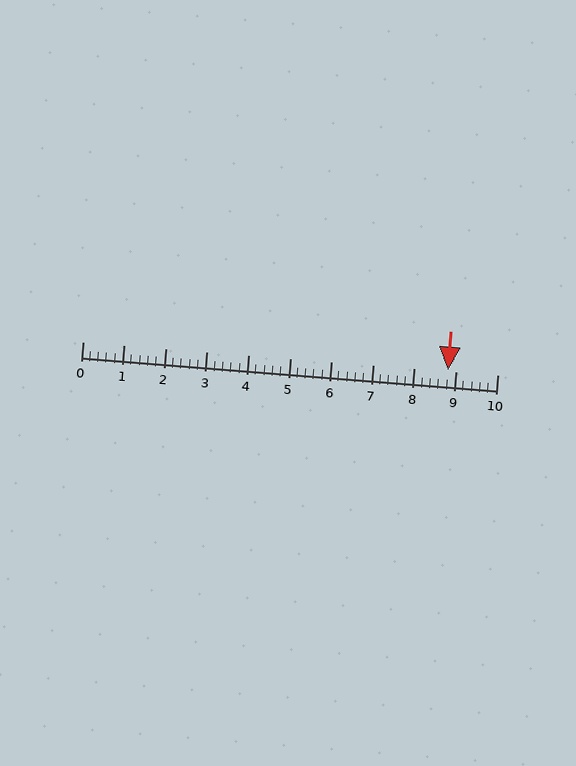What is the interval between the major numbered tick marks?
The major tick marks are spaced 1 units apart.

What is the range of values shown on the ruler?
The ruler shows values from 0 to 10.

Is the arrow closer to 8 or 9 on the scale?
The arrow is closer to 9.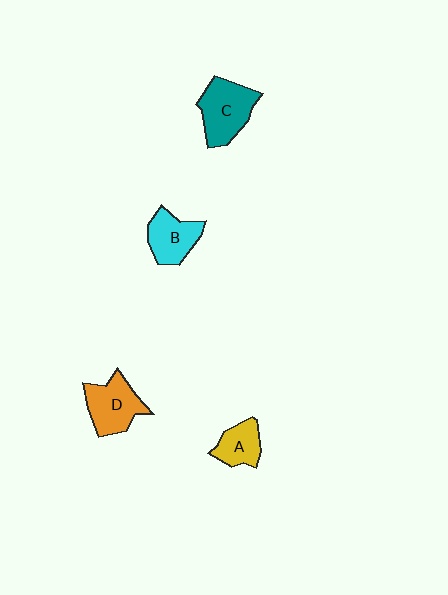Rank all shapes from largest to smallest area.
From largest to smallest: C (teal), D (orange), B (cyan), A (yellow).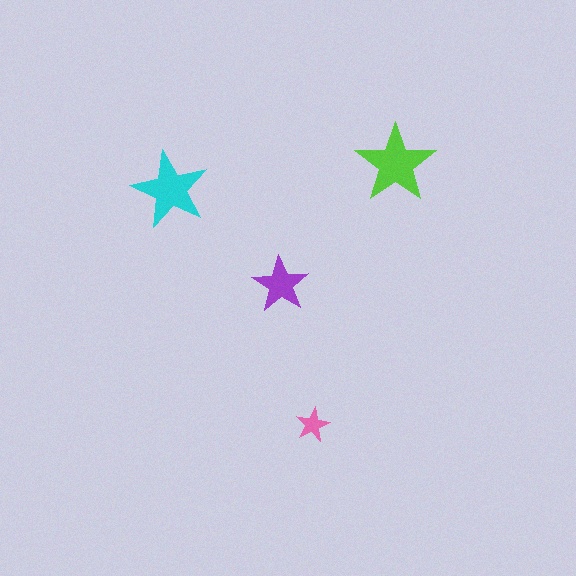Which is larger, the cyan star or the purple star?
The cyan one.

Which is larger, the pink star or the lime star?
The lime one.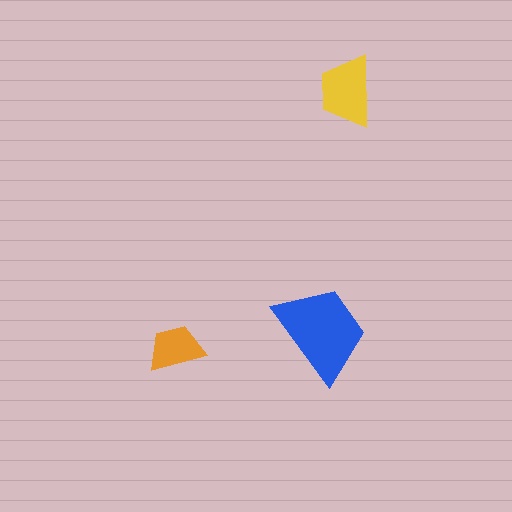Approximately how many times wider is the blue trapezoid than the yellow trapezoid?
About 1.5 times wider.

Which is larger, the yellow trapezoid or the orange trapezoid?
The yellow one.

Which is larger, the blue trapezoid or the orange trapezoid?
The blue one.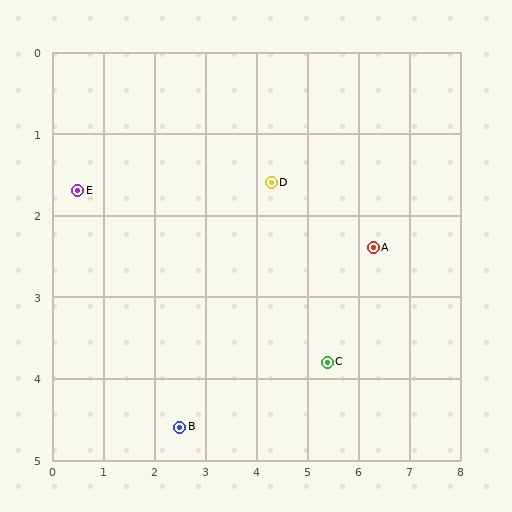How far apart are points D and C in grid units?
Points D and C are about 2.5 grid units apart.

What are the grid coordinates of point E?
Point E is at approximately (0.5, 1.7).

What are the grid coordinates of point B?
Point B is at approximately (2.5, 4.6).